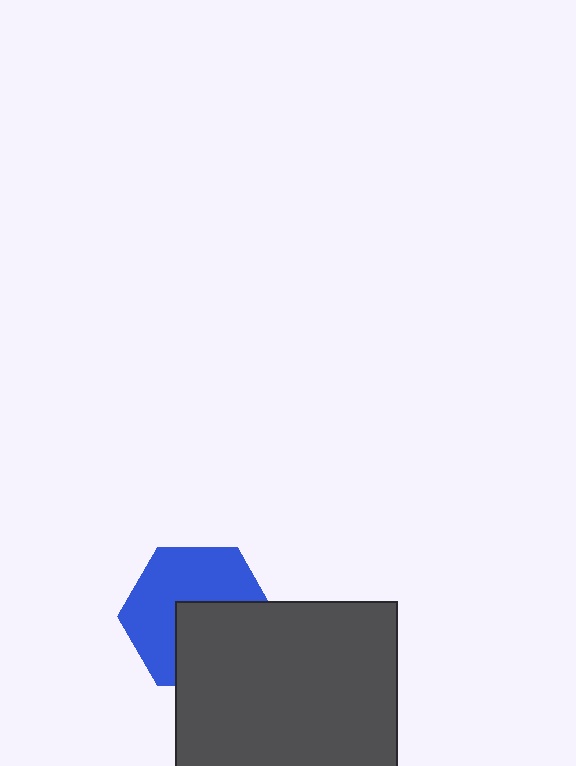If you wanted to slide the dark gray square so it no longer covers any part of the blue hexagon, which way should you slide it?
Slide it down — that is the most direct way to separate the two shapes.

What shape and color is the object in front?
The object in front is a dark gray square.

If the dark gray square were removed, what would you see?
You would see the complete blue hexagon.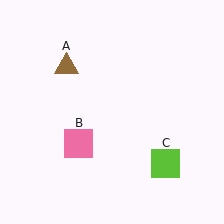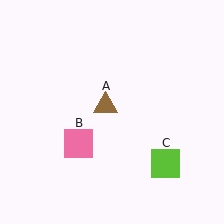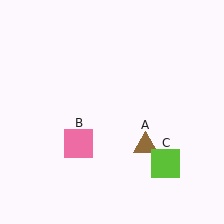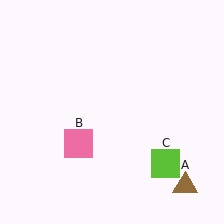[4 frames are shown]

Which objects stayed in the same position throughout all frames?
Pink square (object B) and lime square (object C) remained stationary.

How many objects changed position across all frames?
1 object changed position: brown triangle (object A).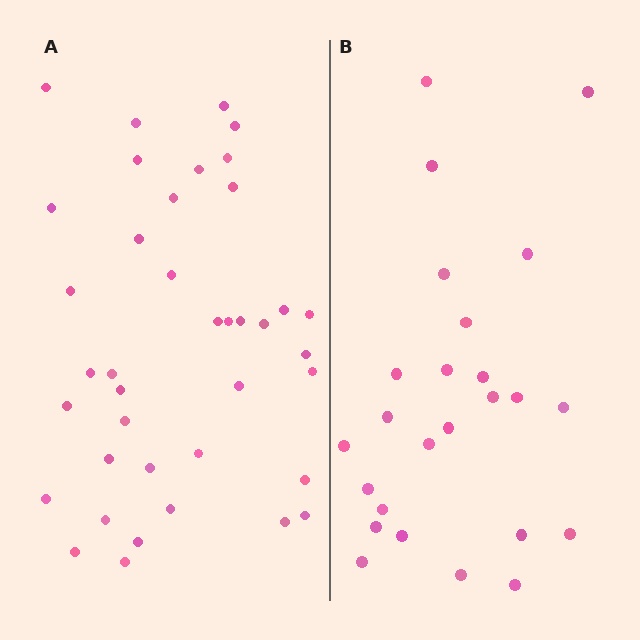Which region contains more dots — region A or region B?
Region A (the left region) has more dots.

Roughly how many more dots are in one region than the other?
Region A has approximately 15 more dots than region B.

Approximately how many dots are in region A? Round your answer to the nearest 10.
About 40 dots. (The exact count is 39, which rounds to 40.)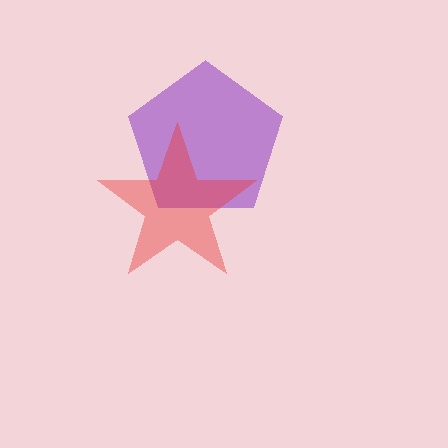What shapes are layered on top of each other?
The layered shapes are: a purple pentagon, a red star.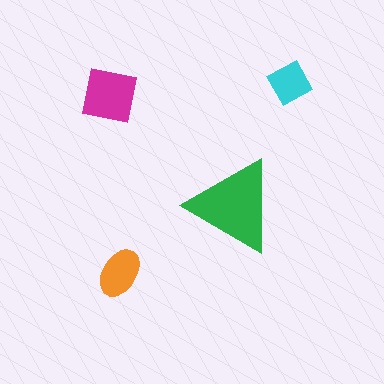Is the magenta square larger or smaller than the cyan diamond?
Larger.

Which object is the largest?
The green triangle.